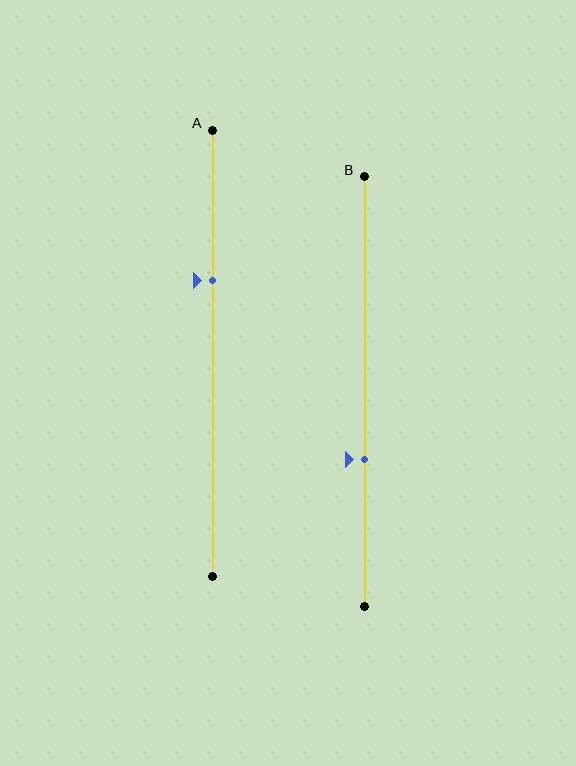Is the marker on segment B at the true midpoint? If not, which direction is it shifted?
No, the marker on segment B is shifted downward by about 16% of the segment length.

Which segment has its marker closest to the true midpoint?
Segment B has its marker closest to the true midpoint.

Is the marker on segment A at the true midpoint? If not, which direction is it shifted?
No, the marker on segment A is shifted upward by about 16% of the segment length.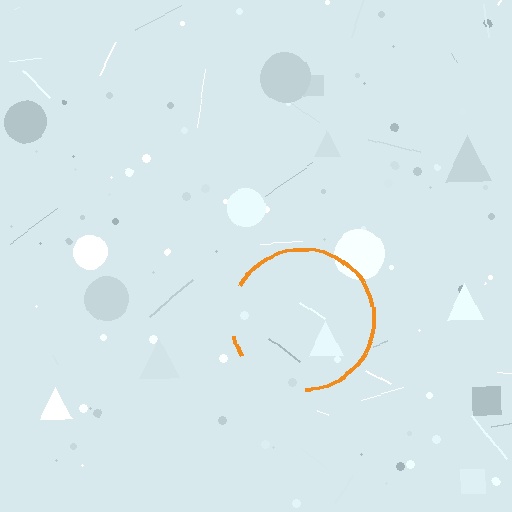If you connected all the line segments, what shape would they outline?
They would outline a circle.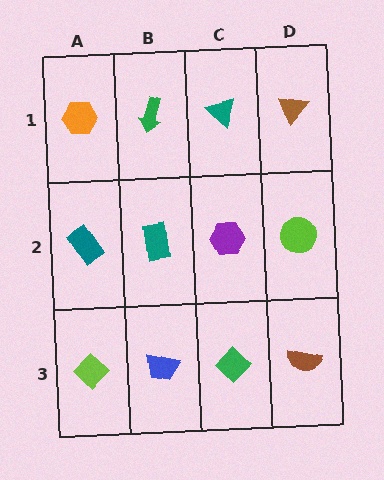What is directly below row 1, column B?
A teal rectangle.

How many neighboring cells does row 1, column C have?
3.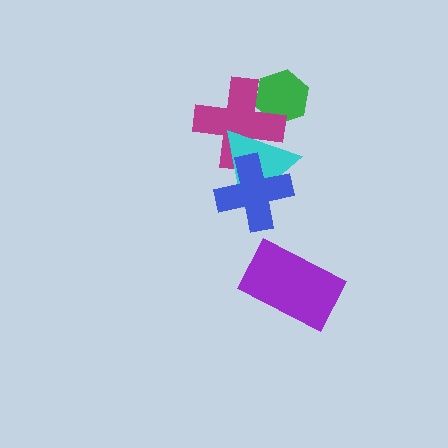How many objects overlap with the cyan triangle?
2 objects overlap with the cyan triangle.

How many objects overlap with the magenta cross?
3 objects overlap with the magenta cross.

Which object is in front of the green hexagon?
The magenta cross is in front of the green hexagon.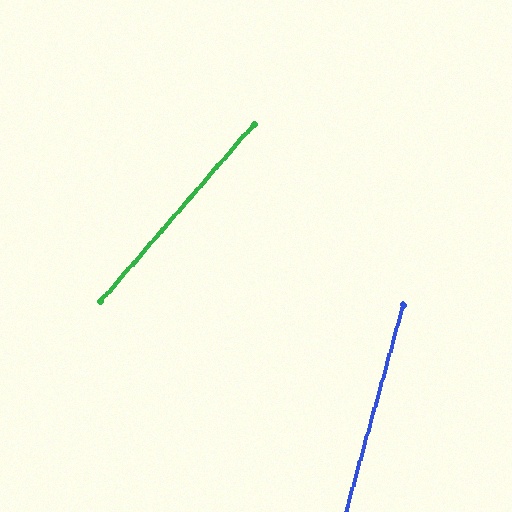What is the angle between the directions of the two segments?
Approximately 25 degrees.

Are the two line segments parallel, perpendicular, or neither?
Neither parallel nor perpendicular — they differ by about 25°.